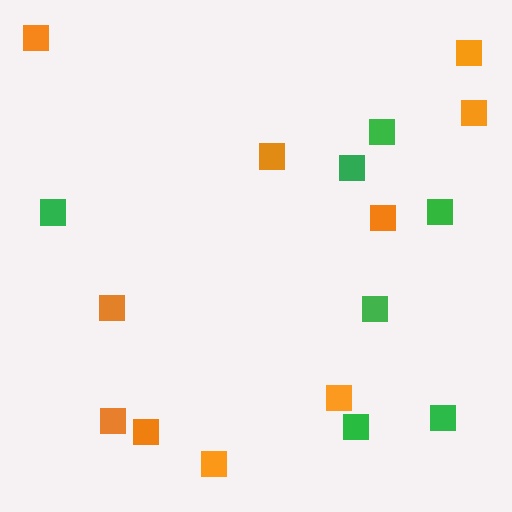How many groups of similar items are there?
There are 2 groups: one group of orange squares (10) and one group of green squares (7).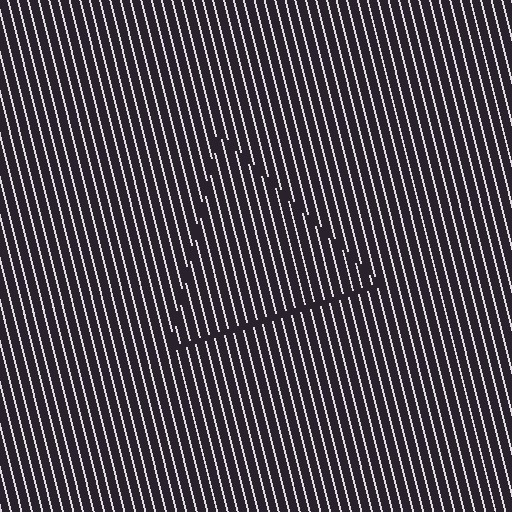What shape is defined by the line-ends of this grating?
An illusory triangle. The interior of the shape contains the same grating, shifted by half a period — the contour is defined by the phase discontinuity where line-ends from the inner and outer gratings abut.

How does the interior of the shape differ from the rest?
The interior of the shape contains the same grating, shifted by half a period — the contour is defined by the phase discontinuity where line-ends from the inner and outer gratings abut.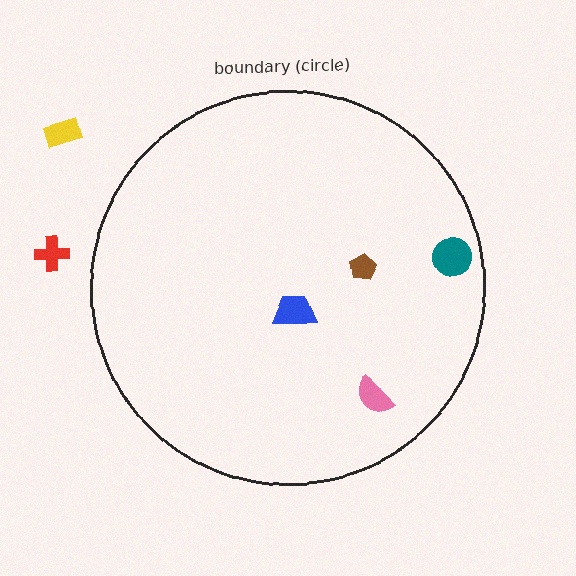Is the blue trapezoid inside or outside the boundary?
Inside.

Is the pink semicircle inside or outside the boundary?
Inside.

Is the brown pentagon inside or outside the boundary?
Inside.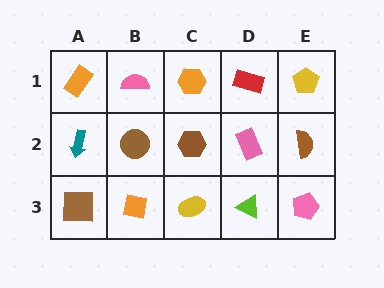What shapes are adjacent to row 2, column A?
An orange rectangle (row 1, column A), a brown square (row 3, column A), a brown circle (row 2, column B).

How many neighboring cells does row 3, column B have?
3.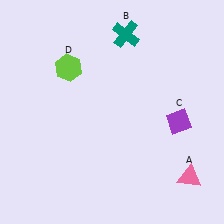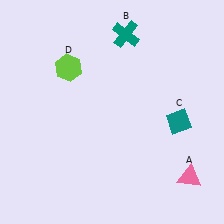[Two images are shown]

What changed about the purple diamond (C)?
In Image 1, C is purple. In Image 2, it changed to teal.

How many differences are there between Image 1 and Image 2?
There is 1 difference between the two images.